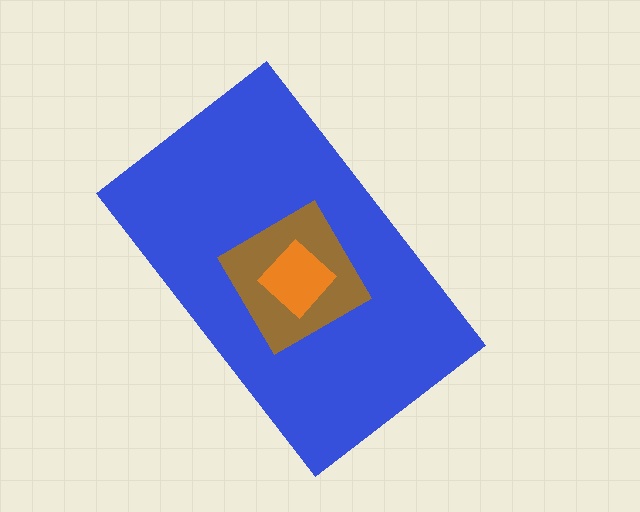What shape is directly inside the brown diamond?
The orange diamond.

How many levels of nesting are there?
3.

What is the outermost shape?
The blue rectangle.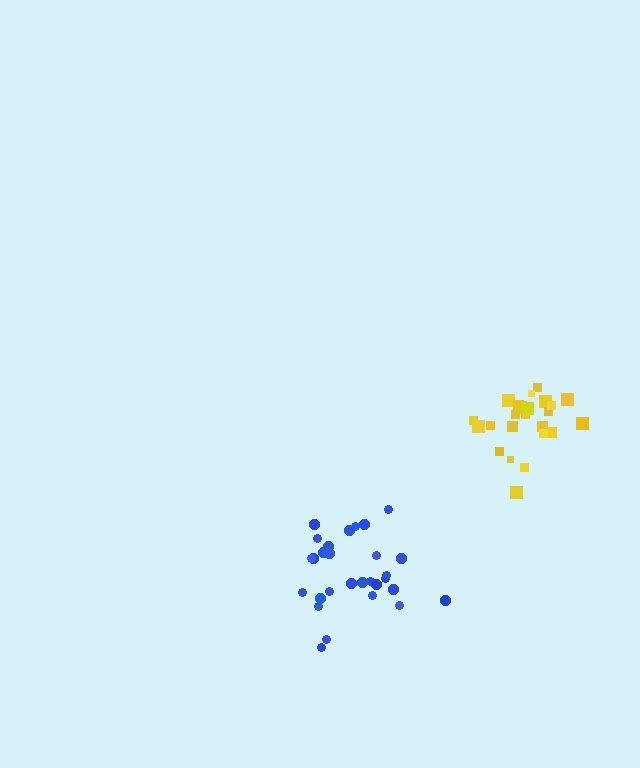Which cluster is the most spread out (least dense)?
Blue.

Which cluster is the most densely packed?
Yellow.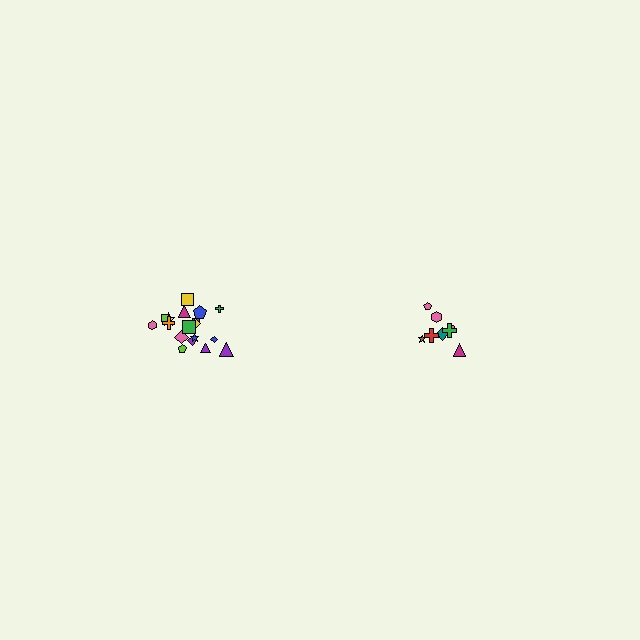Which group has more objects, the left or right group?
The left group.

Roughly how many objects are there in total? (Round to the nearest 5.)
Roughly 25 objects in total.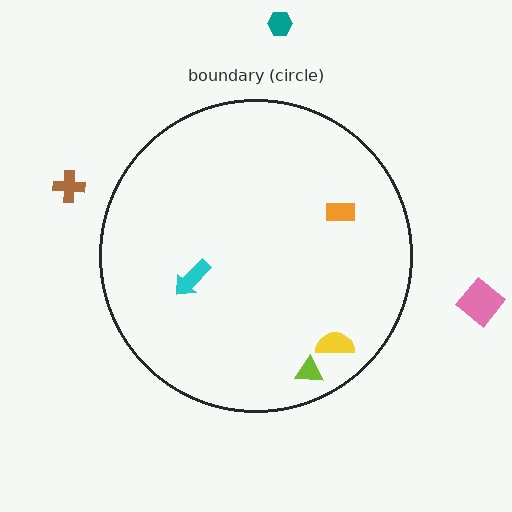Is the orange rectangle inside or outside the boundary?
Inside.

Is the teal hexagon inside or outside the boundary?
Outside.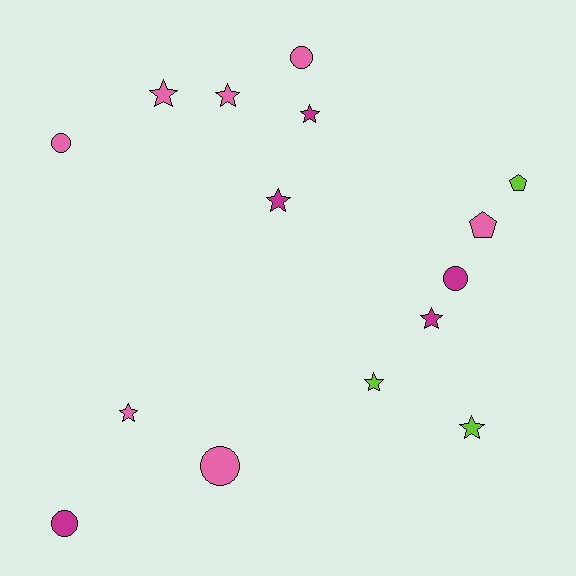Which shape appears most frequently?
Star, with 8 objects.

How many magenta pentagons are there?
There are no magenta pentagons.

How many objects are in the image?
There are 15 objects.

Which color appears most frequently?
Pink, with 7 objects.